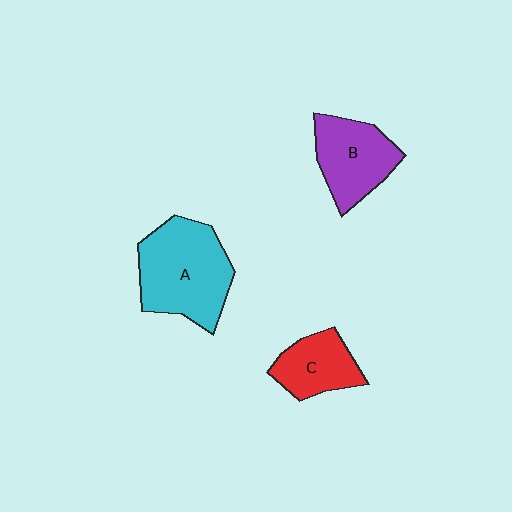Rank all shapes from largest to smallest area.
From largest to smallest: A (cyan), B (purple), C (red).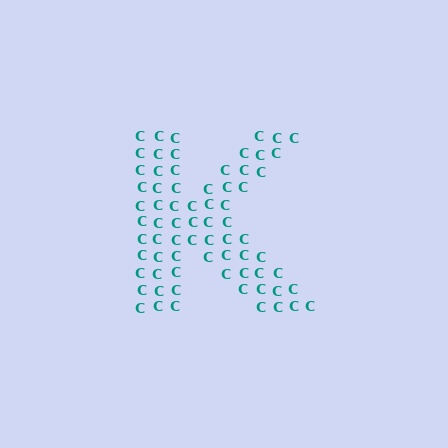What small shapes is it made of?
It is made of small letter C's.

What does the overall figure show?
The overall figure shows the letter K.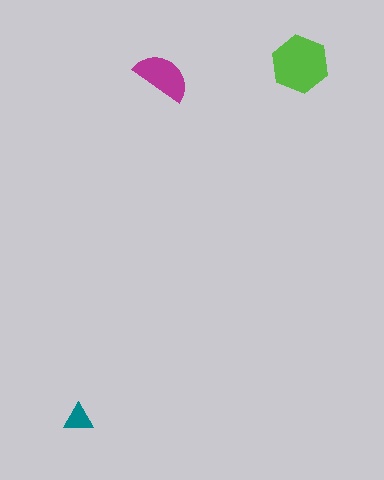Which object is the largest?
The lime hexagon.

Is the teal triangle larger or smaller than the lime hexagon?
Smaller.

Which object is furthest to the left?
The teal triangle is leftmost.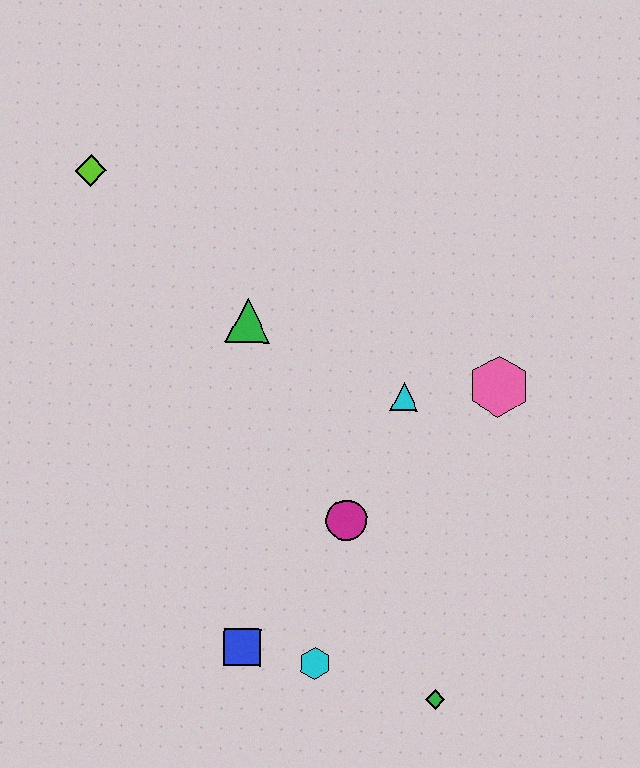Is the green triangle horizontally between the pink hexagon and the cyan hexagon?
No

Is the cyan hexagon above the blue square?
No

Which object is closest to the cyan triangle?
The pink hexagon is closest to the cyan triangle.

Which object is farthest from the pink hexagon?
The lime diamond is farthest from the pink hexagon.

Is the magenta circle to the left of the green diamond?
Yes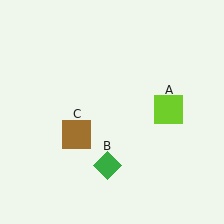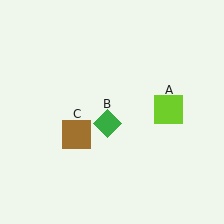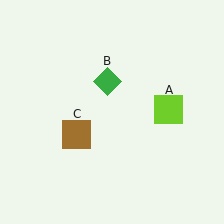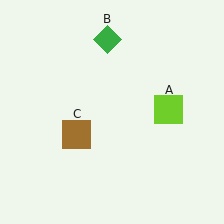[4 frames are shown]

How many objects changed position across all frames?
1 object changed position: green diamond (object B).